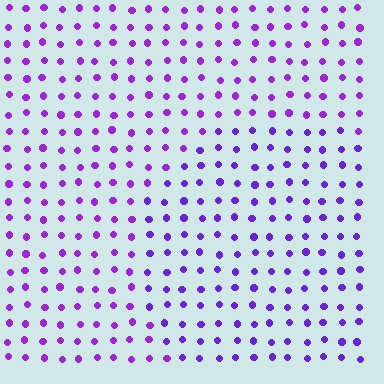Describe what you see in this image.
The image is filled with small purple elements in a uniform arrangement. A circle-shaped region is visible where the elements are tinted to a slightly different hue, forming a subtle color boundary.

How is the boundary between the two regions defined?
The boundary is defined purely by a slight shift in hue (about 18 degrees). Spacing, size, and orientation are identical on both sides.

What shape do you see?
I see a circle.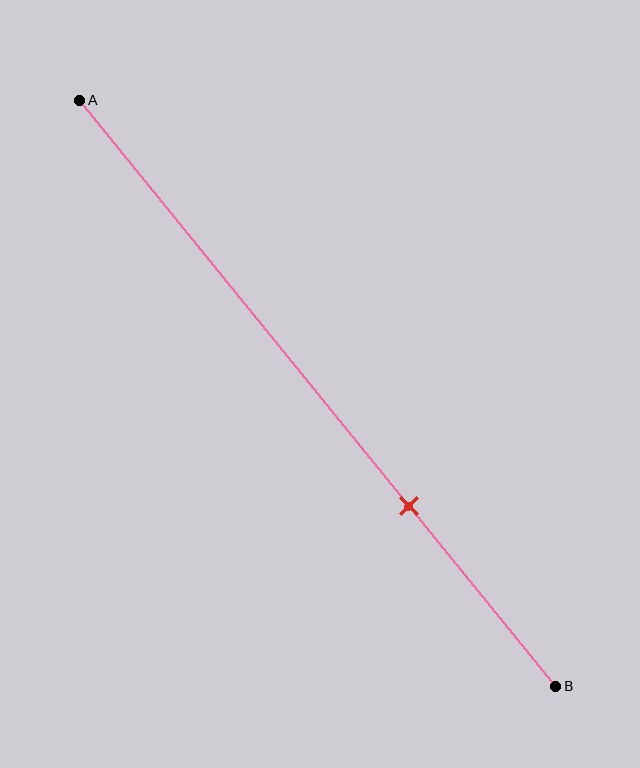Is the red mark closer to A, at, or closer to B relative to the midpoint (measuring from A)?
The red mark is closer to point B than the midpoint of segment AB.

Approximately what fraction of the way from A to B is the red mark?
The red mark is approximately 70% of the way from A to B.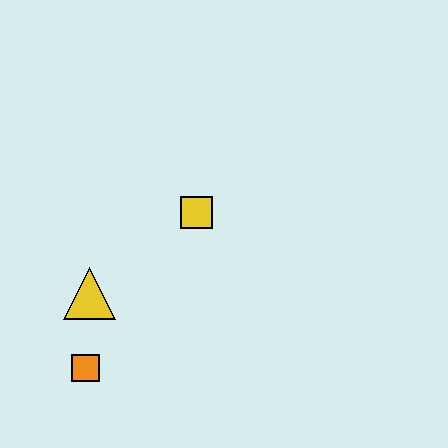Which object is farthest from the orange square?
The yellow square is farthest from the orange square.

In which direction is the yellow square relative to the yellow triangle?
The yellow square is to the right of the yellow triangle.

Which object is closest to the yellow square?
The yellow triangle is closest to the yellow square.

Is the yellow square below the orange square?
No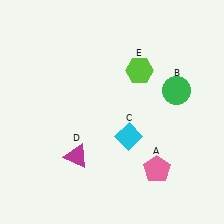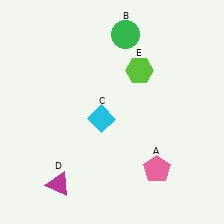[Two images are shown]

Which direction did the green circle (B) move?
The green circle (B) moved up.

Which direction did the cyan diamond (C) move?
The cyan diamond (C) moved left.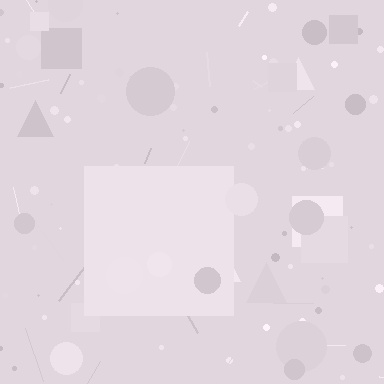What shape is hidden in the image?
A square is hidden in the image.